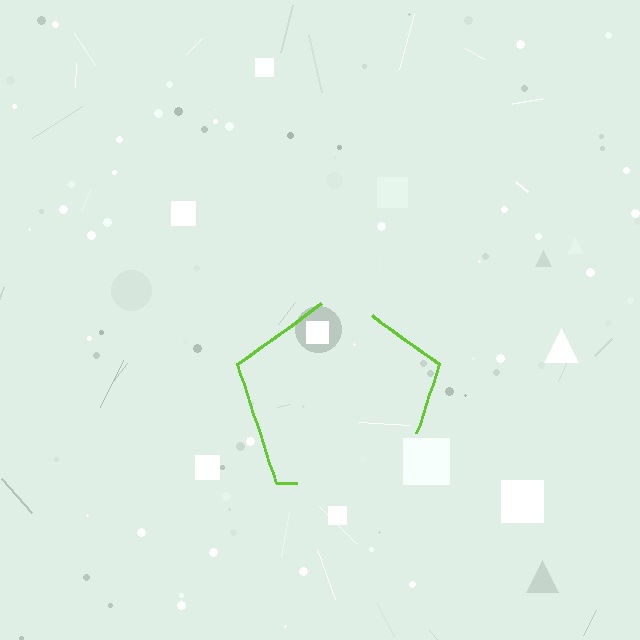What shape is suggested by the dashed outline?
The dashed outline suggests a pentagon.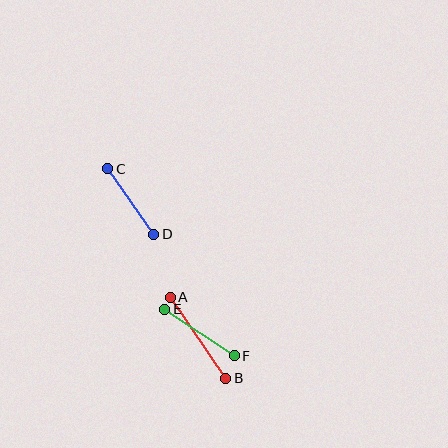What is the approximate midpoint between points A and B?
The midpoint is at approximately (198, 338) pixels.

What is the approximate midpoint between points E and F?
The midpoint is at approximately (199, 332) pixels.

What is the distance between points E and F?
The distance is approximately 84 pixels.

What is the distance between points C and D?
The distance is approximately 80 pixels.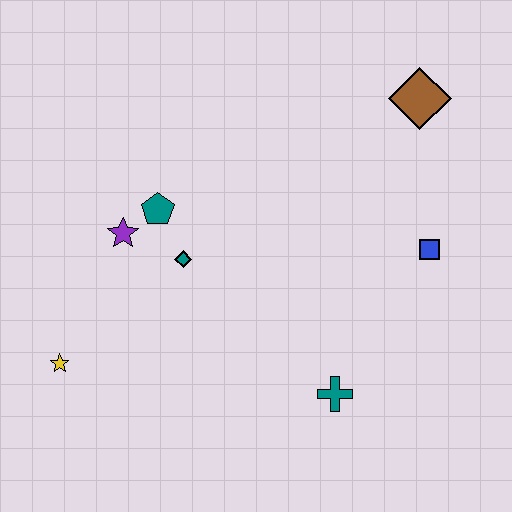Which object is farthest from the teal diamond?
The brown diamond is farthest from the teal diamond.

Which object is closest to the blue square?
The brown diamond is closest to the blue square.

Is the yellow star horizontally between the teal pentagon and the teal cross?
No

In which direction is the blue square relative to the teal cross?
The blue square is above the teal cross.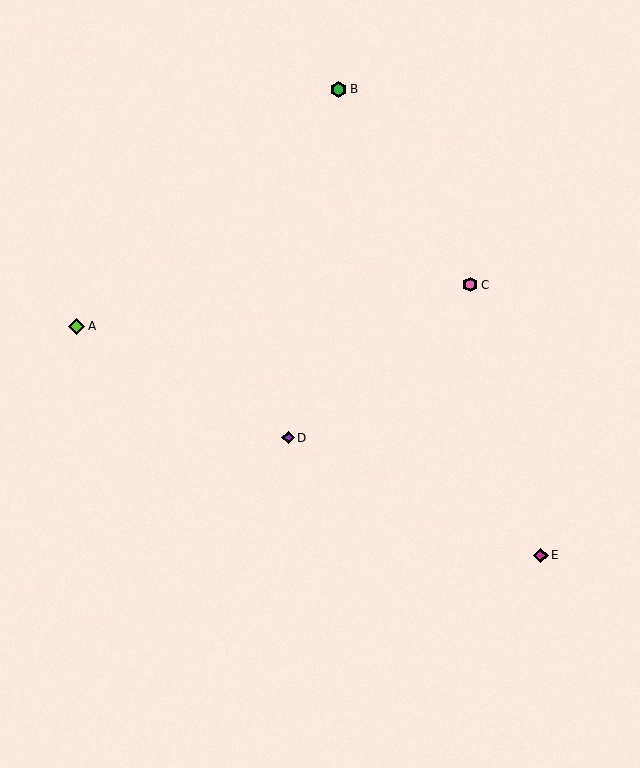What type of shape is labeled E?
Shape E is a magenta diamond.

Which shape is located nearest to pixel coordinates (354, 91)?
The green hexagon (labeled B) at (339, 89) is nearest to that location.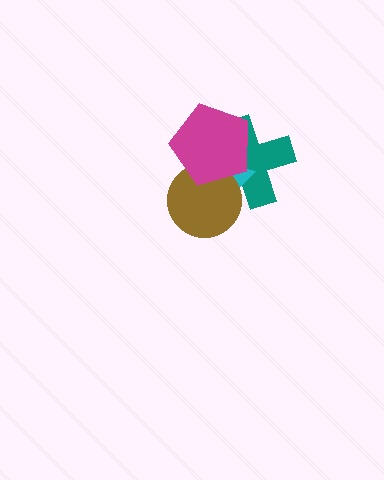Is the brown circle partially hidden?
Yes, it is partially covered by another shape.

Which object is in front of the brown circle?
The magenta pentagon is in front of the brown circle.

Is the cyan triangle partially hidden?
Yes, it is partially covered by another shape.